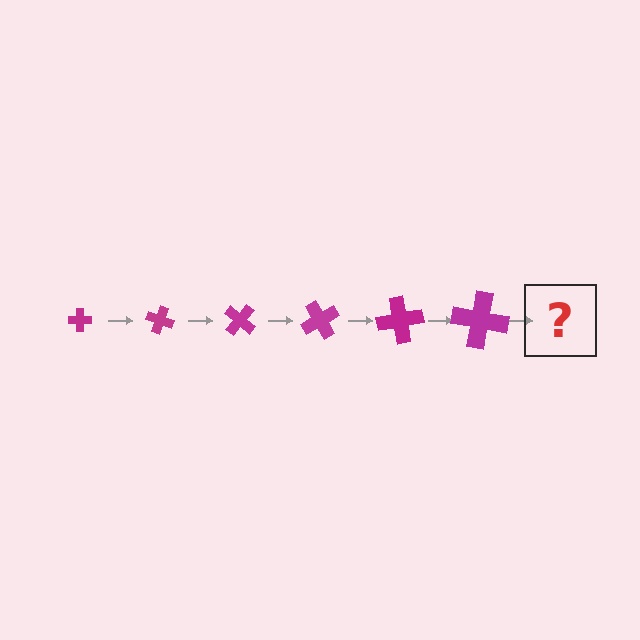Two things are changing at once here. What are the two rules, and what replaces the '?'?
The two rules are that the cross grows larger each step and it rotates 20 degrees each step. The '?' should be a cross, larger than the previous one and rotated 120 degrees from the start.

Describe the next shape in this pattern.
It should be a cross, larger than the previous one and rotated 120 degrees from the start.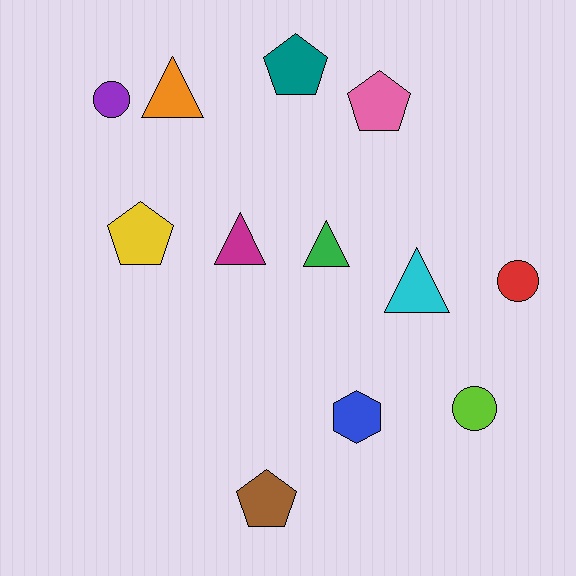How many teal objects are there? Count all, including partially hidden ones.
There is 1 teal object.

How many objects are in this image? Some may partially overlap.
There are 12 objects.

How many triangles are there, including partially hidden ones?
There are 4 triangles.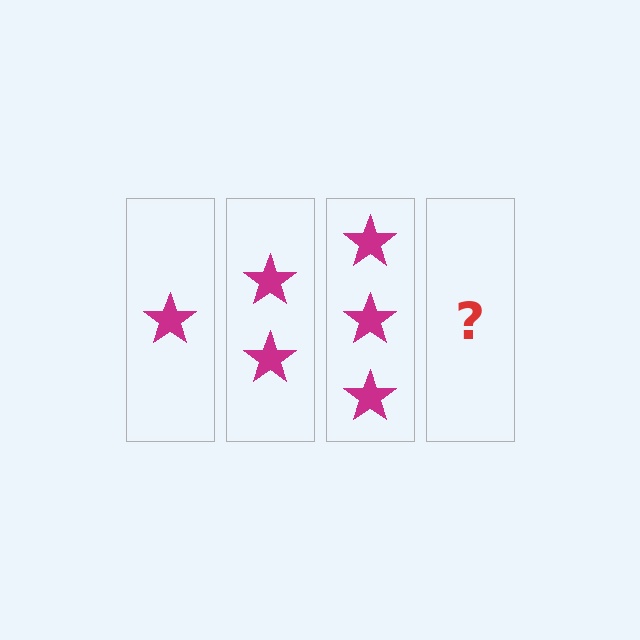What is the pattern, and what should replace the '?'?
The pattern is that each step adds one more star. The '?' should be 4 stars.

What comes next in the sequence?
The next element should be 4 stars.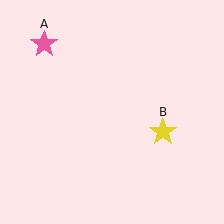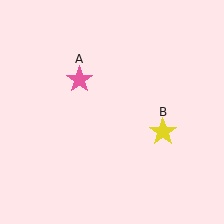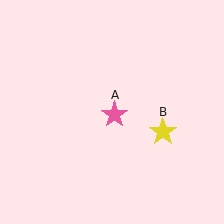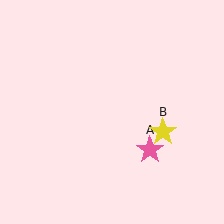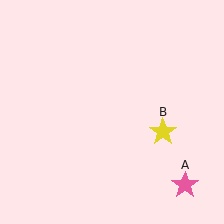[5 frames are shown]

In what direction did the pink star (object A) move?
The pink star (object A) moved down and to the right.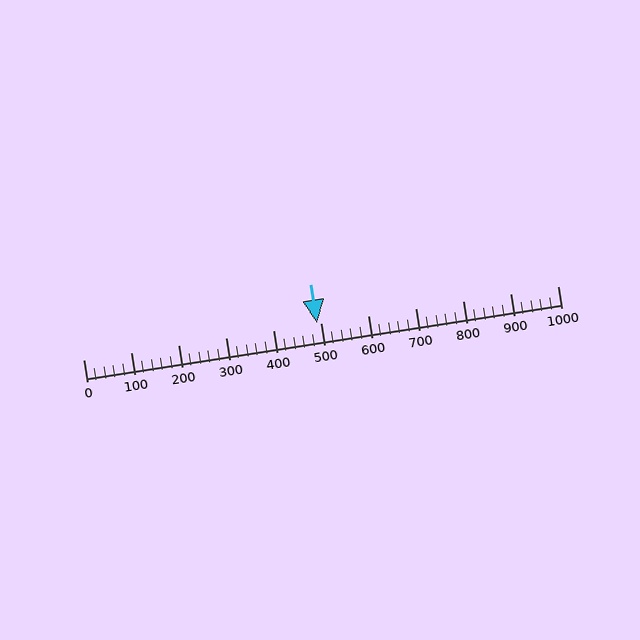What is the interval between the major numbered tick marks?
The major tick marks are spaced 100 units apart.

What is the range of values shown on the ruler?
The ruler shows values from 0 to 1000.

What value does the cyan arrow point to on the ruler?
The cyan arrow points to approximately 494.